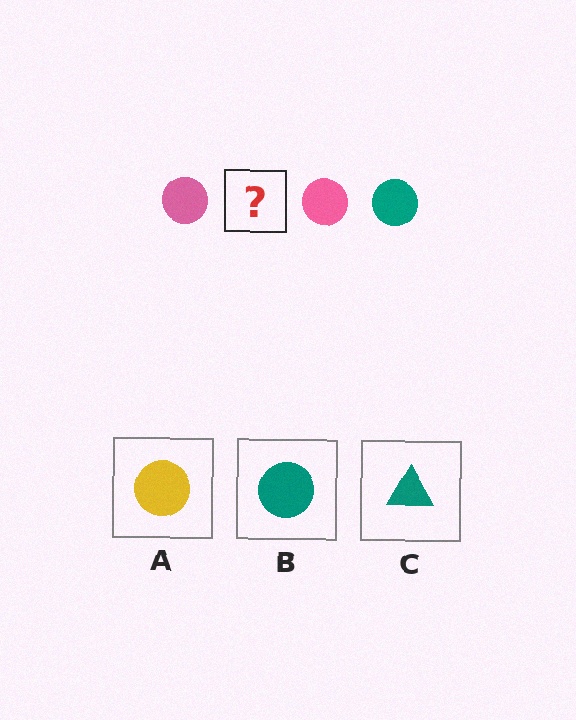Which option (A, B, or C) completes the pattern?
B.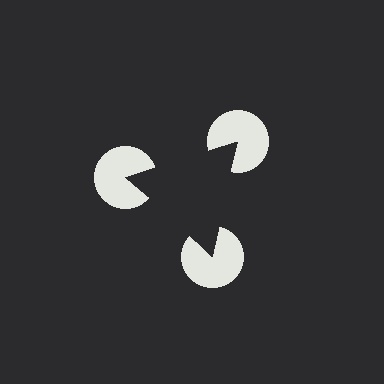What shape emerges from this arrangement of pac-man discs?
An illusory triangle — its edges are inferred from the aligned wedge cuts in the pac-man discs, not physically drawn.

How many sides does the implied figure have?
3 sides.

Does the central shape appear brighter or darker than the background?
It typically appears slightly darker than the background, even though no actual brightness change is drawn.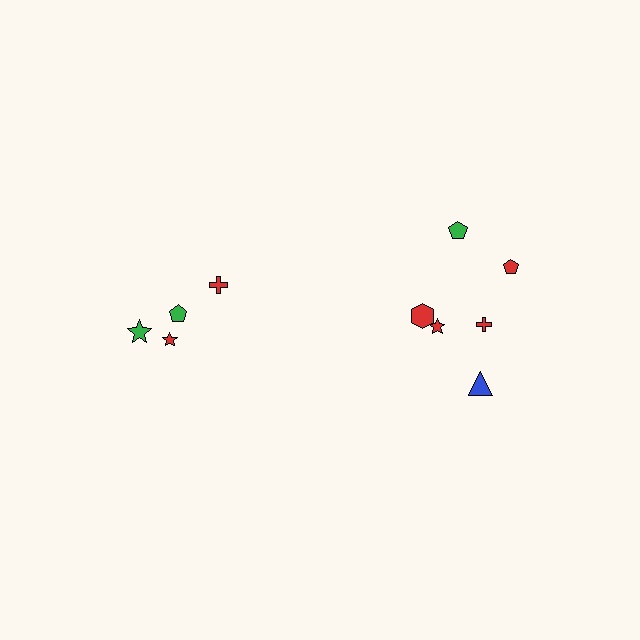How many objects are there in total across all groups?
There are 10 objects.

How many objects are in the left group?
There are 4 objects.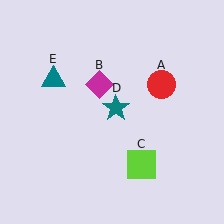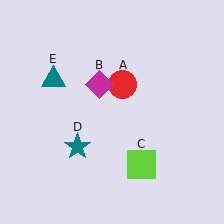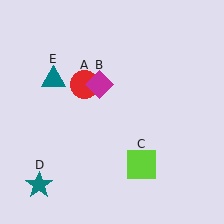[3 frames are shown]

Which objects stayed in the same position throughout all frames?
Magenta diamond (object B) and lime square (object C) and teal triangle (object E) remained stationary.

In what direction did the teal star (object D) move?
The teal star (object D) moved down and to the left.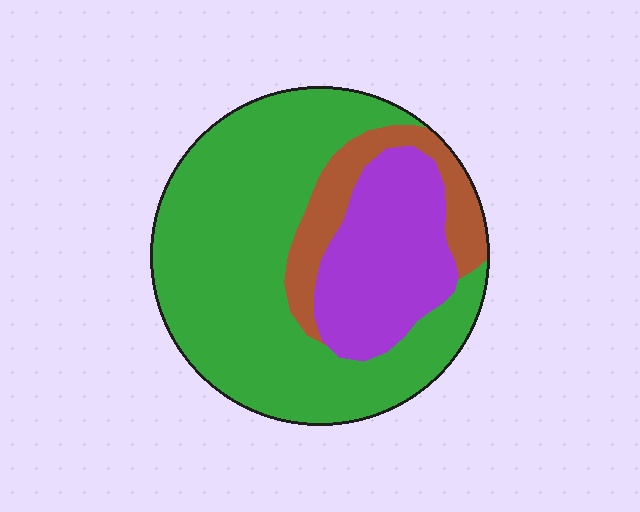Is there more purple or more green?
Green.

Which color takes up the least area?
Brown, at roughly 15%.